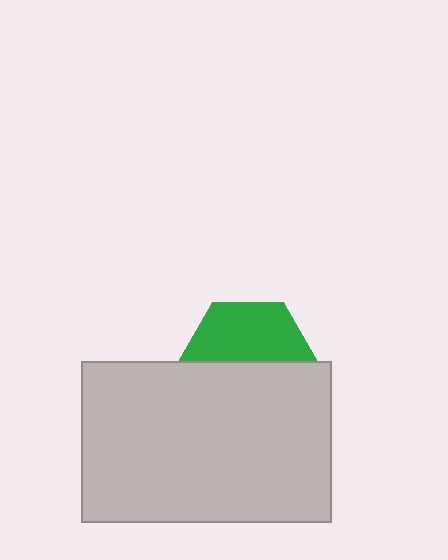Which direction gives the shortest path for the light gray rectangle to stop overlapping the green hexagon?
Moving down gives the shortest separation.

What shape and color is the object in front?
The object in front is a light gray rectangle.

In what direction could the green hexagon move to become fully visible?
The green hexagon could move up. That would shift it out from behind the light gray rectangle entirely.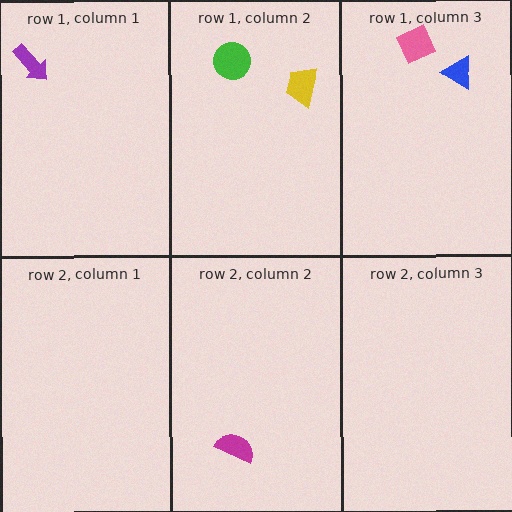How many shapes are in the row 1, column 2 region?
2.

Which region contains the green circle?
The row 1, column 2 region.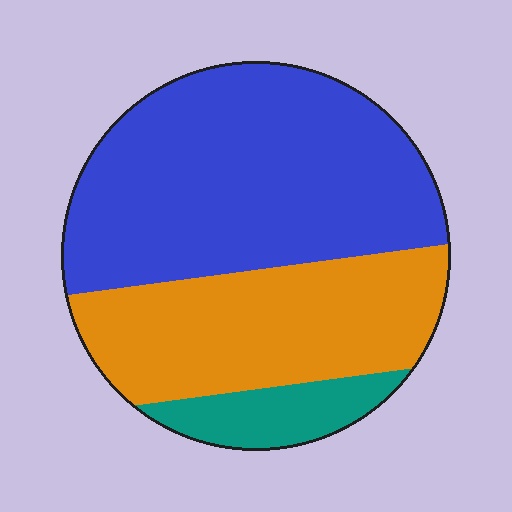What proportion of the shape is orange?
Orange takes up about one third (1/3) of the shape.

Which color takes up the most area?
Blue, at roughly 55%.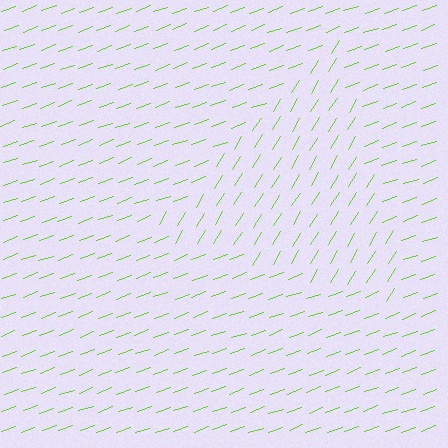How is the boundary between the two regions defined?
The boundary is defined purely by a change in line orientation (approximately 38 degrees difference). All lines are the same color and thickness.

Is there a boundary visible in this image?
Yes, there is a texture boundary formed by a change in line orientation.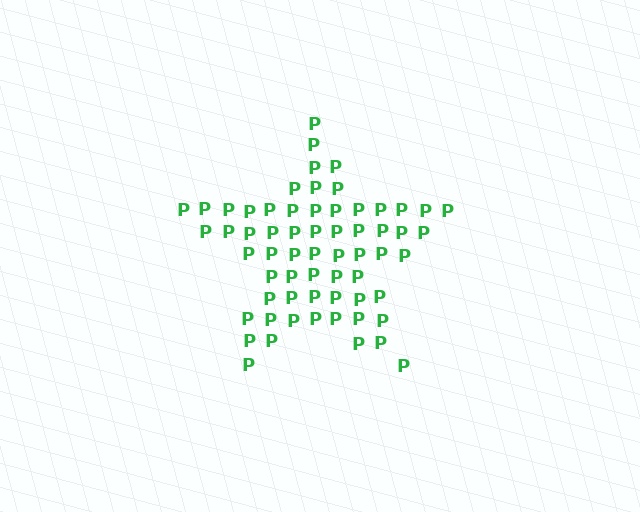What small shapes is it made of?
It is made of small letter P's.